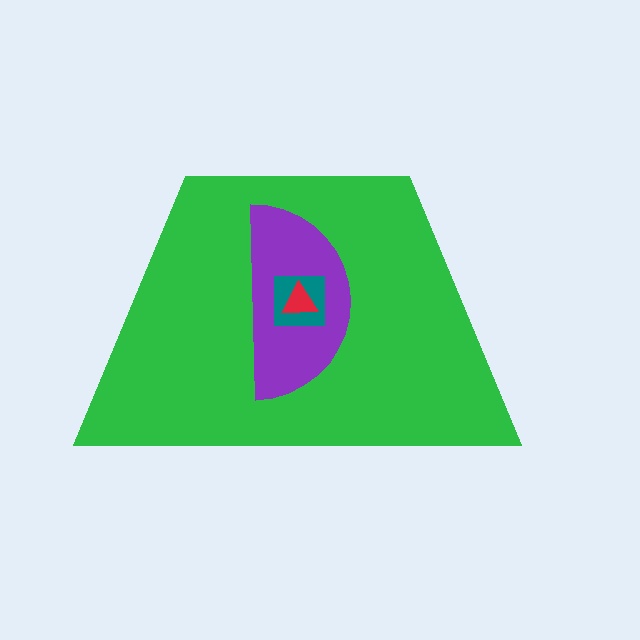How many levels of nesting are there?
4.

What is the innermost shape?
The red triangle.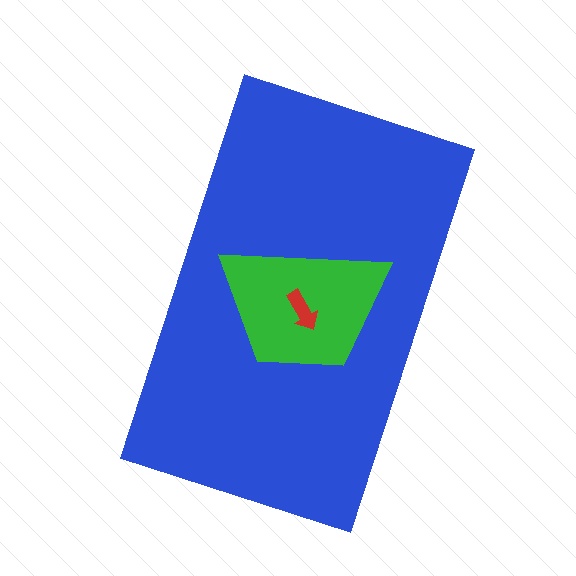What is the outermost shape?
The blue rectangle.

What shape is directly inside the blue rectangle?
The green trapezoid.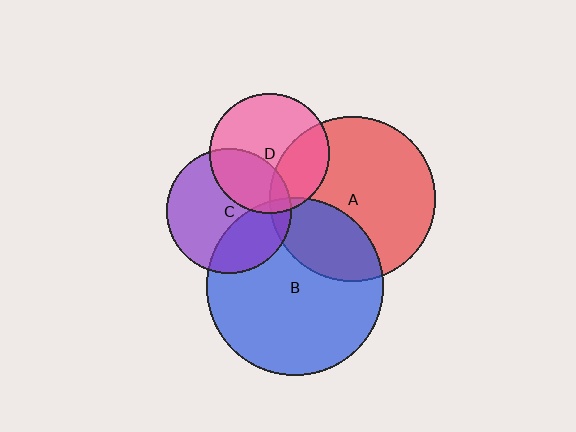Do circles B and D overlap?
Yes.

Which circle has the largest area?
Circle B (blue).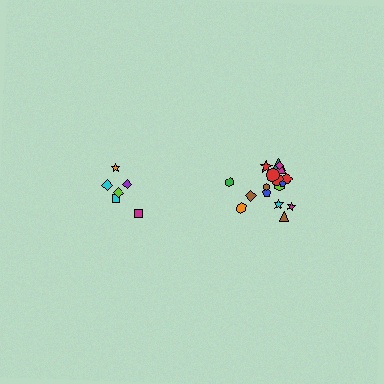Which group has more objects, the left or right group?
The right group.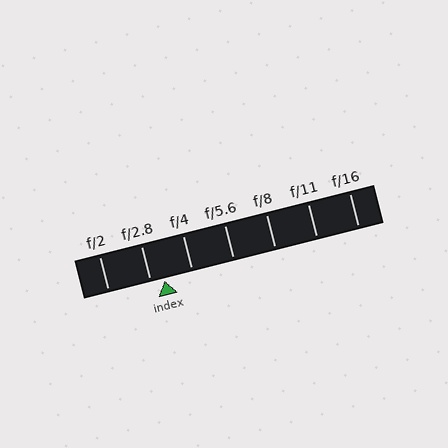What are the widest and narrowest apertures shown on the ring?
The widest aperture shown is f/2 and the narrowest is f/16.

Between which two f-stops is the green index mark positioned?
The index mark is between f/2.8 and f/4.